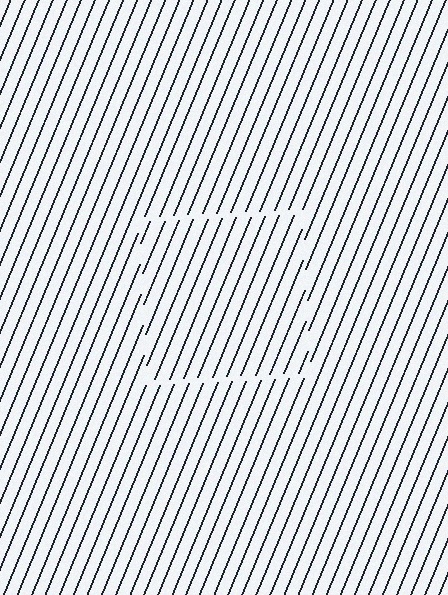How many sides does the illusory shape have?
4 sides — the line-ends trace a square.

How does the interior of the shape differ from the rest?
The interior of the shape contains the same grating, shifted by half a period — the contour is defined by the phase discontinuity where line-ends from the inner and outer gratings abut.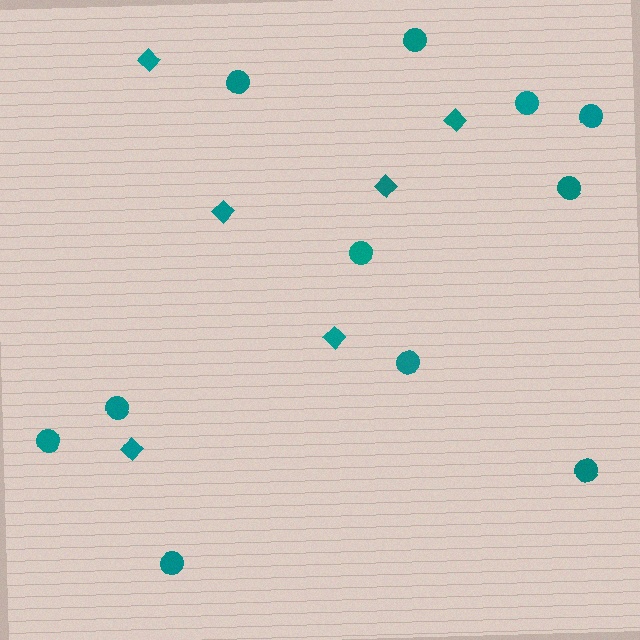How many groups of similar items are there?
There are 2 groups: one group of diamonds (6) and one group of circles (11).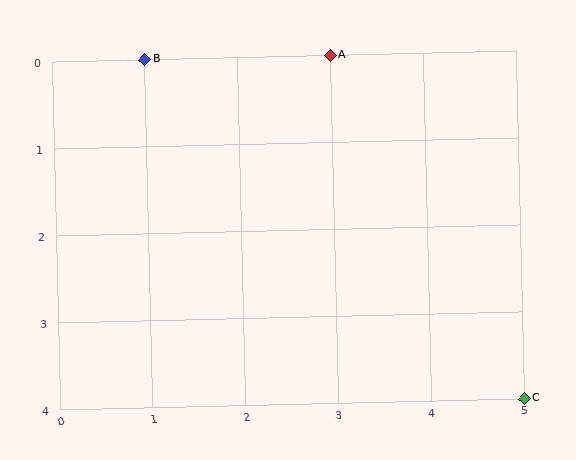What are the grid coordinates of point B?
Point B is at grid coordinates (1, 0).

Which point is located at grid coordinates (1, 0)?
Point B is at (1, 0).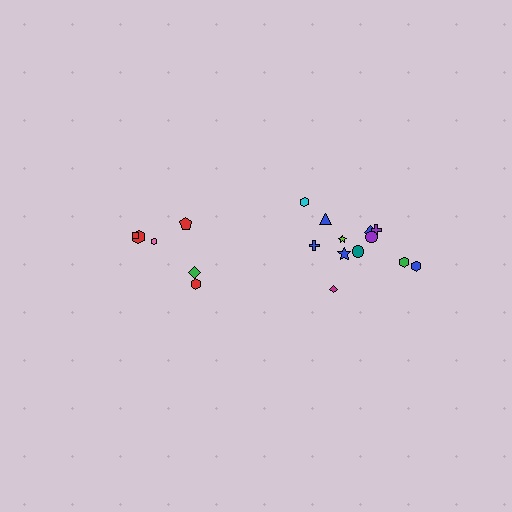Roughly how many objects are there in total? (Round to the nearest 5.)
Roughly 20 objects in total.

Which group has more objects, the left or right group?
The right group.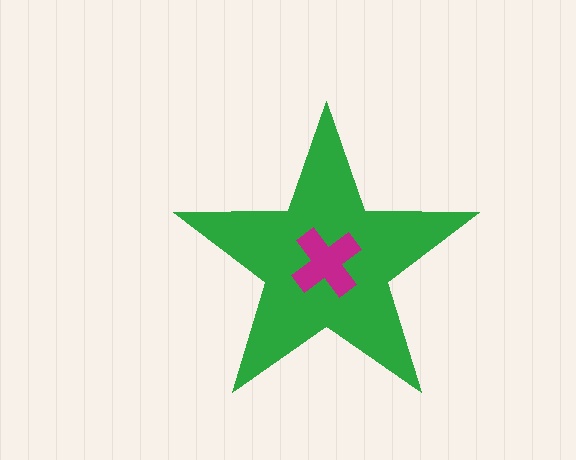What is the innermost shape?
The magenta cross.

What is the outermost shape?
The green star.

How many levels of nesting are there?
2.